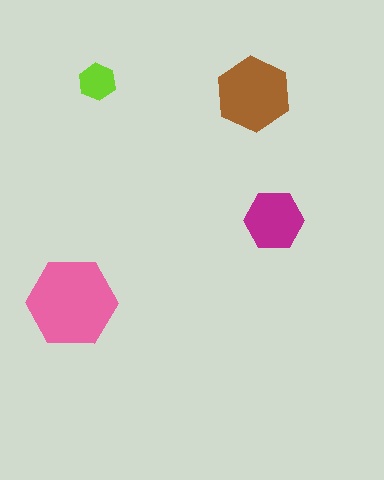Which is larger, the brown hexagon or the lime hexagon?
The brown one.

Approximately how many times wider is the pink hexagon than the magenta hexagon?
About 1.5 times wider.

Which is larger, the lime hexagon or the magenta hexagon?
The magenta one.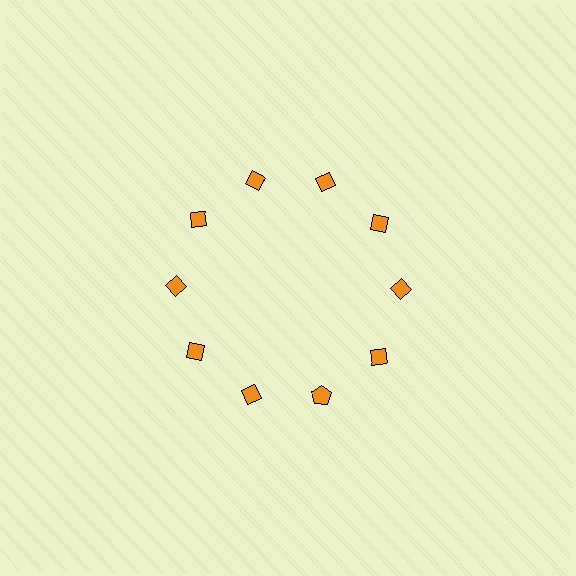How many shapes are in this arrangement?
There are 10 shapes arranged in a ring pattern.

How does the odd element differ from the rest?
It has a different shape: pentagon instead of diamond.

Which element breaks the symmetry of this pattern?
The orange pentagon at roughly the 5 o'clock position breaks the symmetry. All other shapes are orange diamonds.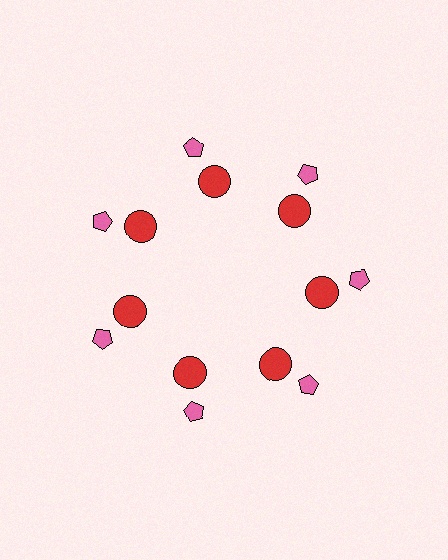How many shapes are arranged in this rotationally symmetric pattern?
There are 14 shapes, arranged in 7 groups of 2.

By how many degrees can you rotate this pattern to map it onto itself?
The pattern maps onto itself every 51 degrees of rotation.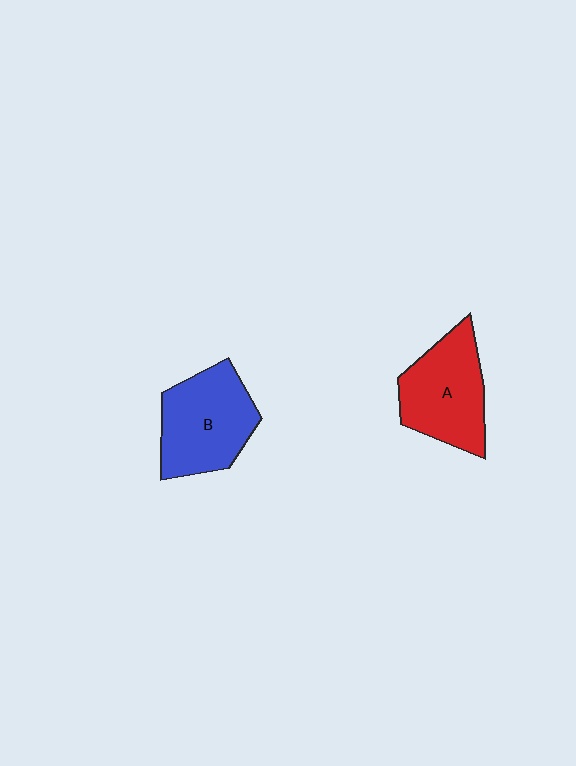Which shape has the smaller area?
Shape A (red).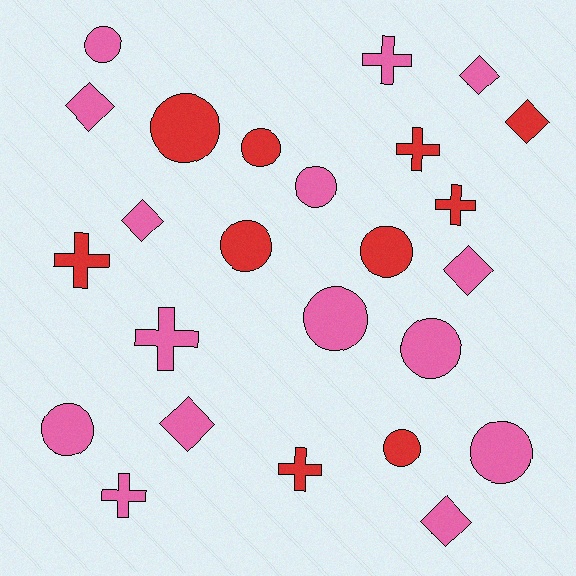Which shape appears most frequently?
Circle, with 11 objects.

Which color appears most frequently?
Pink, with 15 objects.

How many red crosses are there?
There are 4 red crosses.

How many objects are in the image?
There are 25 objects.